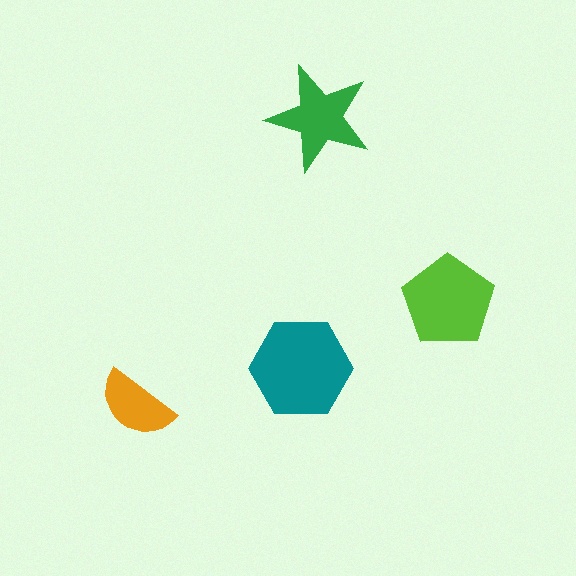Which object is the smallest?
The orange semicircle.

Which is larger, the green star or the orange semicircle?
The green star.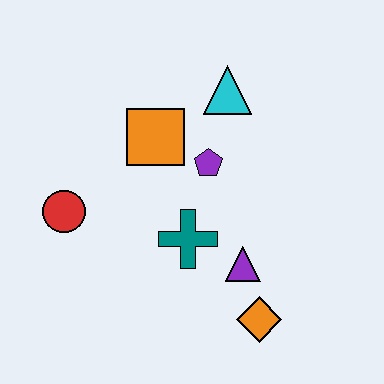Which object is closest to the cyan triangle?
The purple pentagon is closest to the cyan triangle.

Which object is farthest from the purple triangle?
The red circle is farthest from the purple triangle.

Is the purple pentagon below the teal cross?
No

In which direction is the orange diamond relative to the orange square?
The orange diamond is below the orange square.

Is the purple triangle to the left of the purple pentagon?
No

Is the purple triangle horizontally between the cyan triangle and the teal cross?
No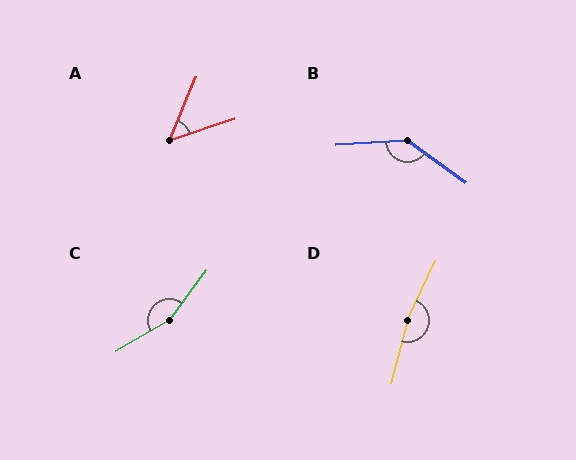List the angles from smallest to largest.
A (49°), B (140°), C (157°), D (169°).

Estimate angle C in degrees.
Approximately 157 degrees.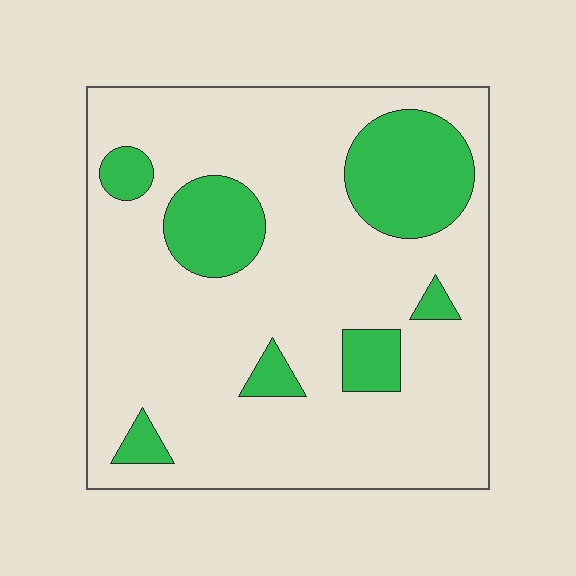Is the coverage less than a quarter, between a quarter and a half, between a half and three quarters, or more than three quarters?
Less than a quarter.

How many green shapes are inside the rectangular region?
7.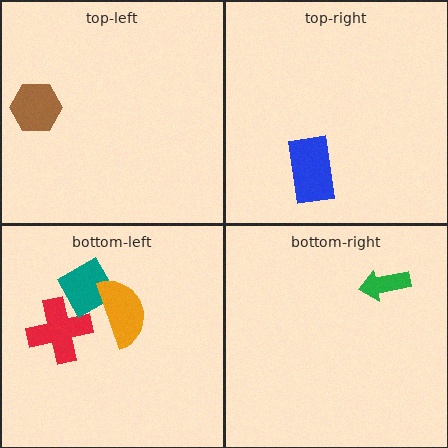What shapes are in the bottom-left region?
The red cross, the teal diamond, the orange semicircle.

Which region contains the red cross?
The bottom-left region.